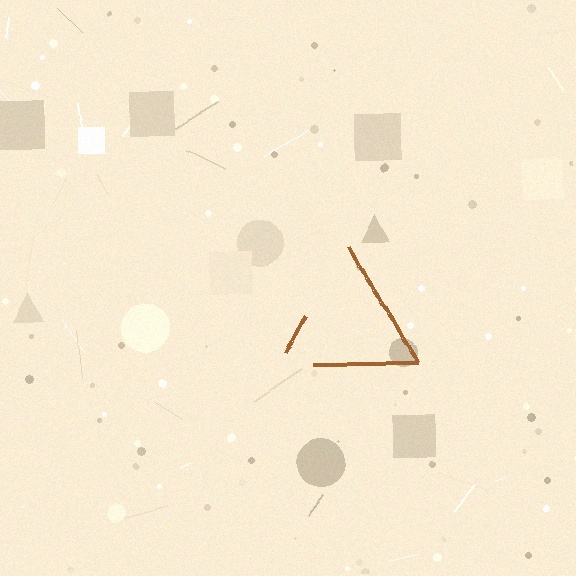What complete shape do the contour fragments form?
The contour fragments form a triangle.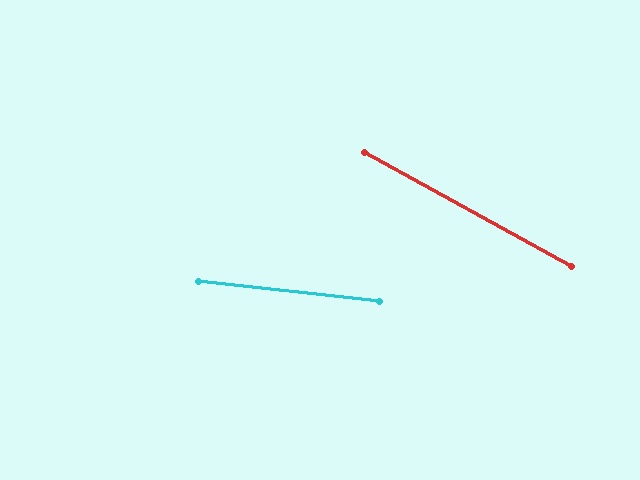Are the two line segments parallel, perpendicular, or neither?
Neither parallel nor perpendicular — they differ by about 23°.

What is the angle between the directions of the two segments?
Approximately 23 degrees.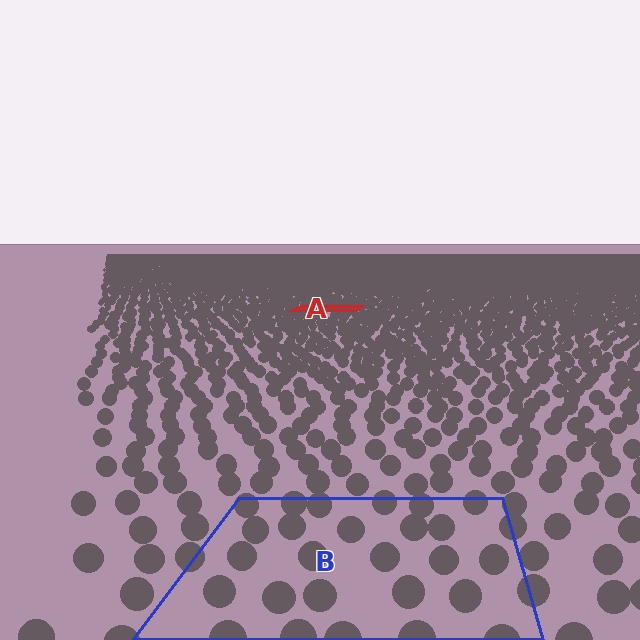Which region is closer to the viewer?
Region B is closer. The texture elements there are larger and more spread out.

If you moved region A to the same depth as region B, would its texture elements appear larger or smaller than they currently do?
They would appear larger. At a closer depth, the same texture elements are projected at a bigger on-screen size.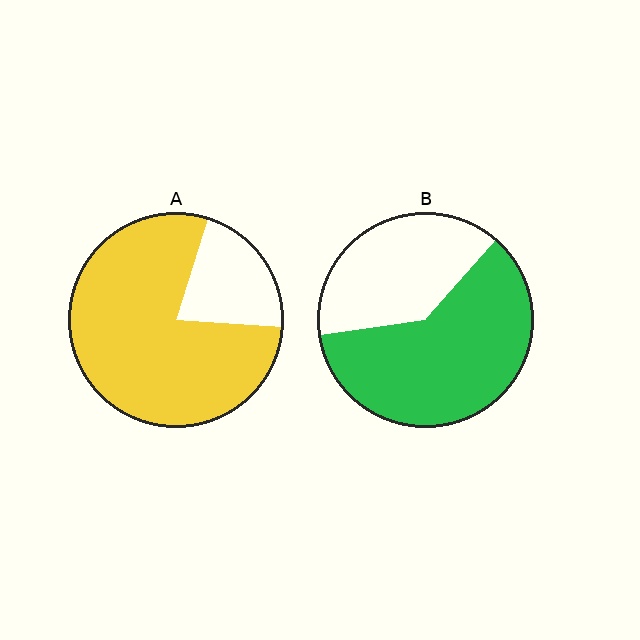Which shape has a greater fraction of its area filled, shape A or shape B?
Shape A.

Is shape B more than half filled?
Yes.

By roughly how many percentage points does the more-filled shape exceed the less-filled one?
By roughly 15 percentage points (A over B).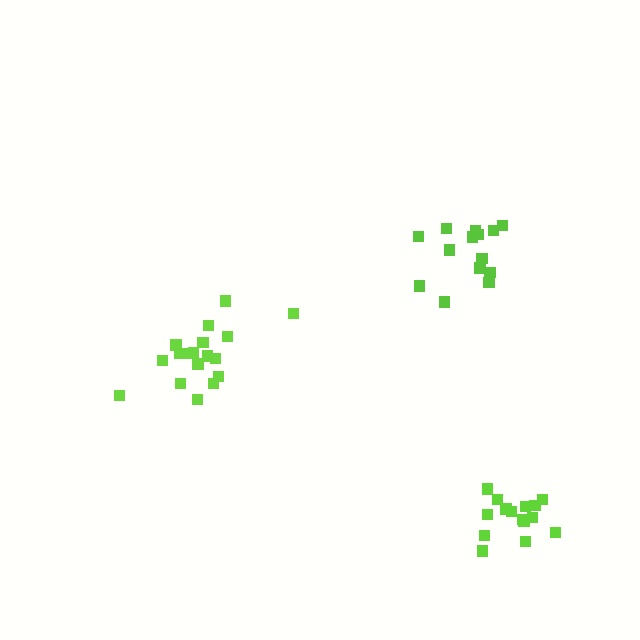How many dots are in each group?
Group 1: 14 dots, Group 2: 15 dots, Group 3: 18 dots (47 total).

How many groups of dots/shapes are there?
There are 3 groups.